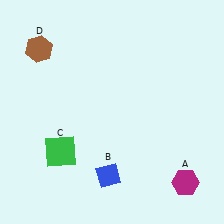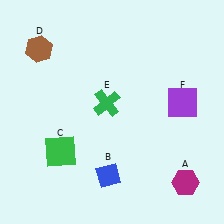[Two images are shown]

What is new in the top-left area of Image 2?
A green cross (E) was added in the top-left area of Image 2.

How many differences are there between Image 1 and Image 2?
There are 2 differences between the two images.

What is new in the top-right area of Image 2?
A purple square (F) was added in the top-right area of Image 2.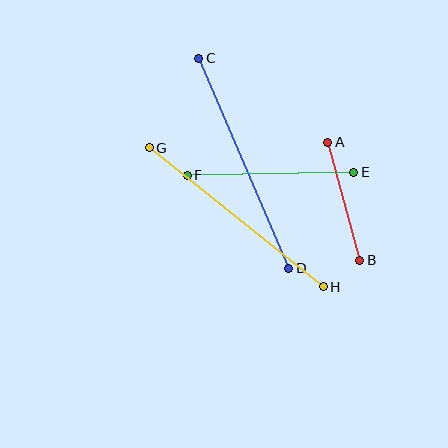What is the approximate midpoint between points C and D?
The midpoint is at approximately (244, 163) pixels.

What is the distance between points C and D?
The distance is approximately 228 pixels.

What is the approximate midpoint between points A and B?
The midpoint is at approximately (344, 201) pixels.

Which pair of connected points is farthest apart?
Points C and D are farthest apart.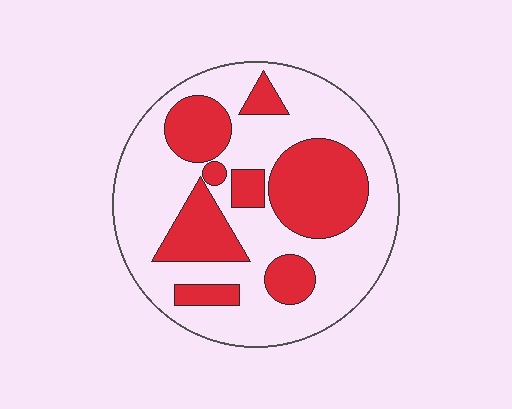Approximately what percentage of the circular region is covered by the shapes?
Approximately 35%.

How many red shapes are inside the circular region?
8.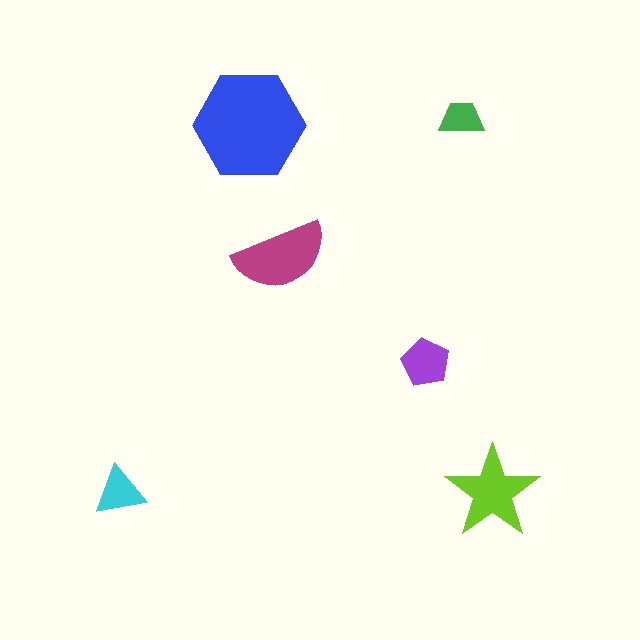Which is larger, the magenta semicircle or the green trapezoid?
The magenta semicircle.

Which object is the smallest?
The green trapezoid.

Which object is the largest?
The blue hexagon.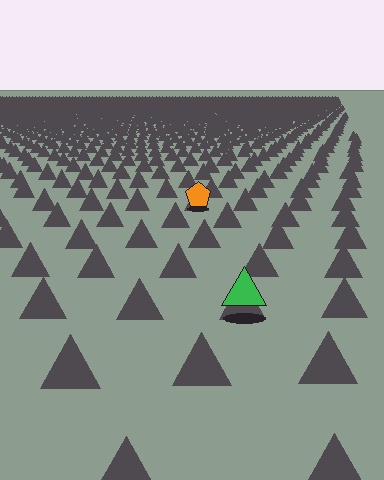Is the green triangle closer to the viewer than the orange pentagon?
Yes. The green triangle is closer — you can tell from the texture gradient: the ground texture is coarser near it.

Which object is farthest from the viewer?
The orange pentagon is farthest from the viewer. It appears smaller and the ground texture around it is denser.